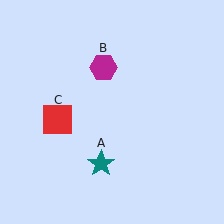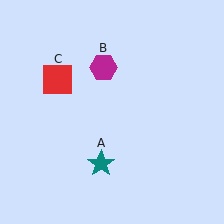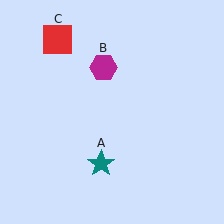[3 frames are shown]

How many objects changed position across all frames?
1 object changed position: red square (object C).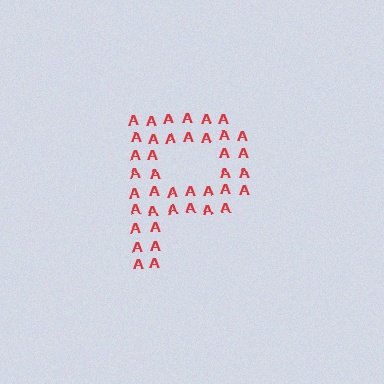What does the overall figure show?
The overall figure shows the letter P.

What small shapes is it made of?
It is made of small letter A's.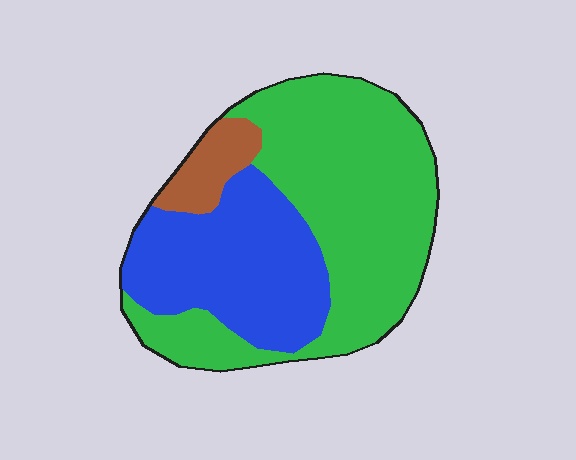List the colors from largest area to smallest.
From largest to smallest: green, blue, brown.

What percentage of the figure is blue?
Blue takes up between a quarter and a half of the figure.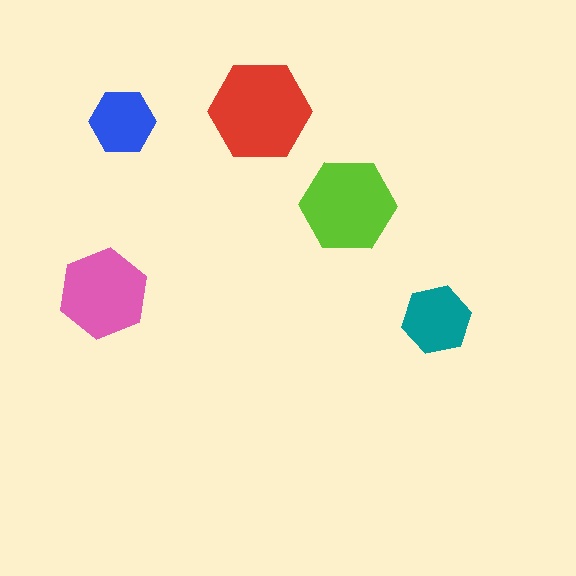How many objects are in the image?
There are 5 objects in the image.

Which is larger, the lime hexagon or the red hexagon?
The red one.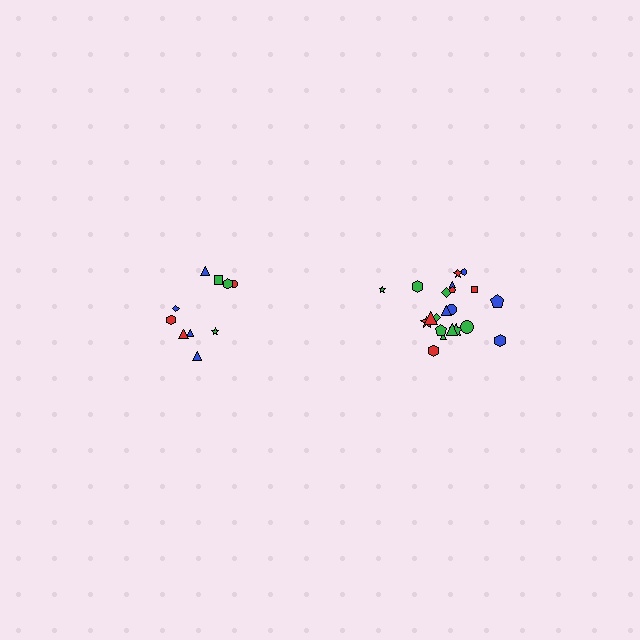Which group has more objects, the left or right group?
The right group.